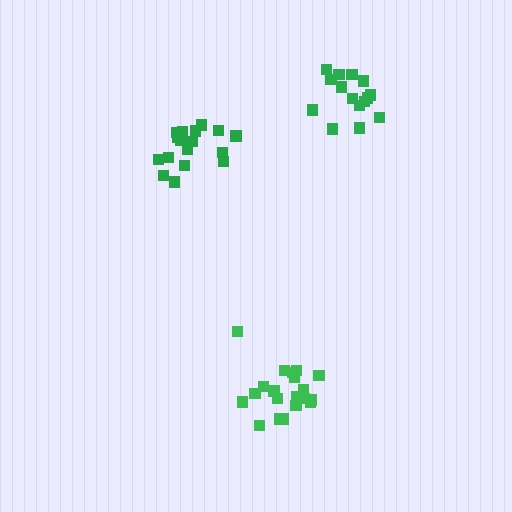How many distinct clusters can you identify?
There are 3 distinct clusters.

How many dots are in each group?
Group 1: 15 dots, Group 2: 20 dots, Group 3: 17 dots (52 total).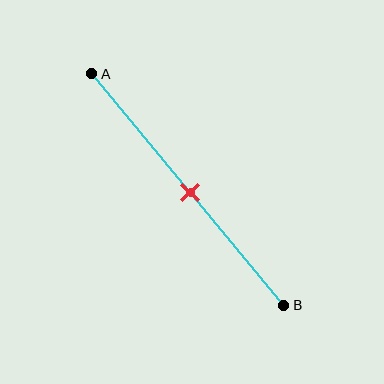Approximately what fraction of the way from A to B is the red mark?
The red mark is approximately 50% of the way from A to B.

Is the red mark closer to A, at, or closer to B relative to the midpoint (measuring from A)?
The red mark is approximately at the midpoint of segment AB.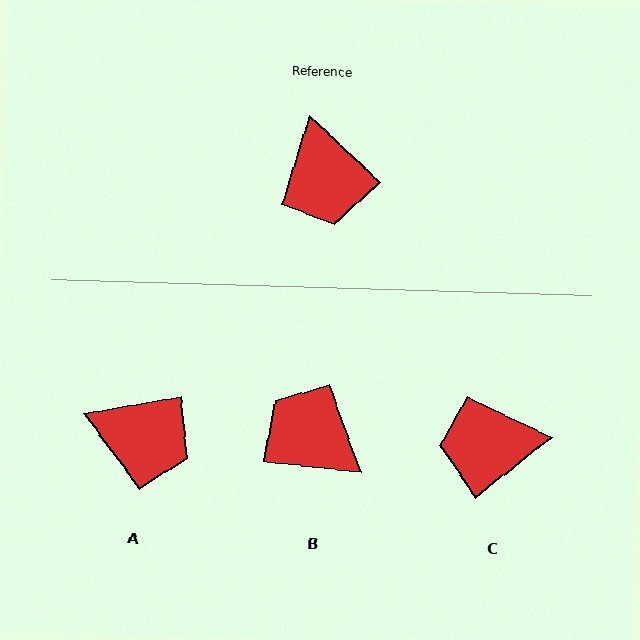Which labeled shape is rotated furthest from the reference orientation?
B, about 143 degrees away.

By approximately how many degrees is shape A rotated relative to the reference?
Approximately 53 degrees counter-clockwise.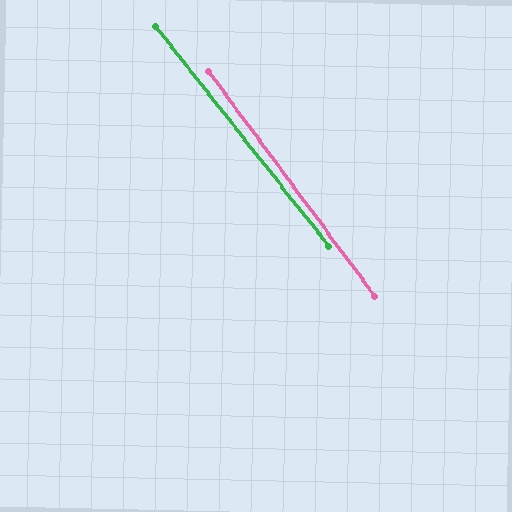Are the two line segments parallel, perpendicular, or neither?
Parallel — their directions differ by only 1.9°.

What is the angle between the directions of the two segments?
Approximately 2 degrees.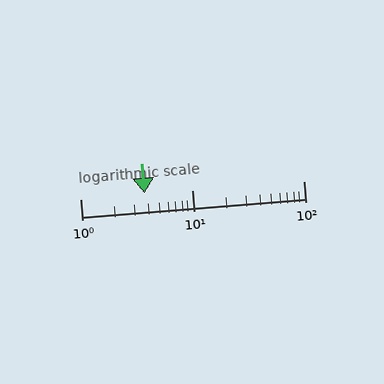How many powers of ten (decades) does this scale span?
The scale spans 2 decades, from 1 to 100.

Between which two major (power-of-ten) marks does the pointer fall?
The pointer is between 1 and 10.